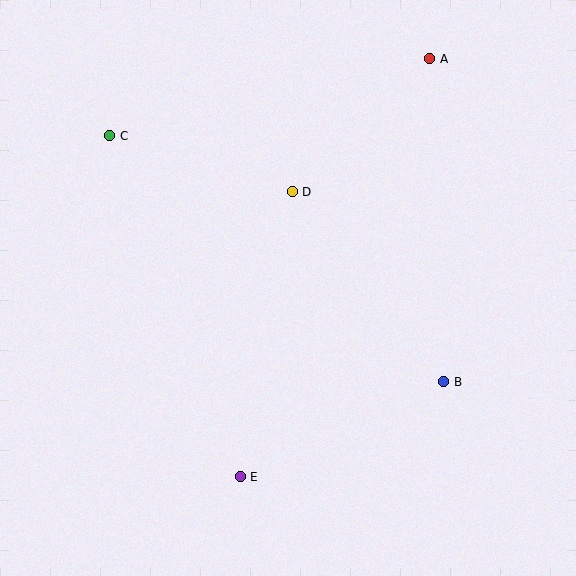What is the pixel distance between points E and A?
The distance between E and A is 459 pixels.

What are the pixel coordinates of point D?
Point D is at (292, 192).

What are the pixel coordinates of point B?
Point B is at (444, 382).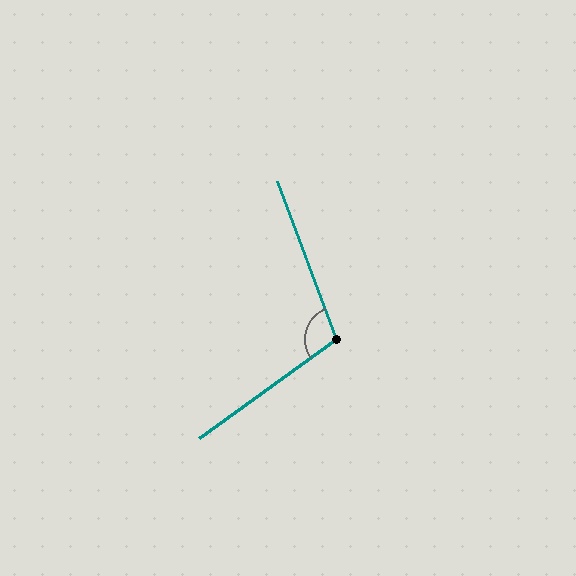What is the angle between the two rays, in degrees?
Approximately 105 degrees.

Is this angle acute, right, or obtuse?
It is obtuse.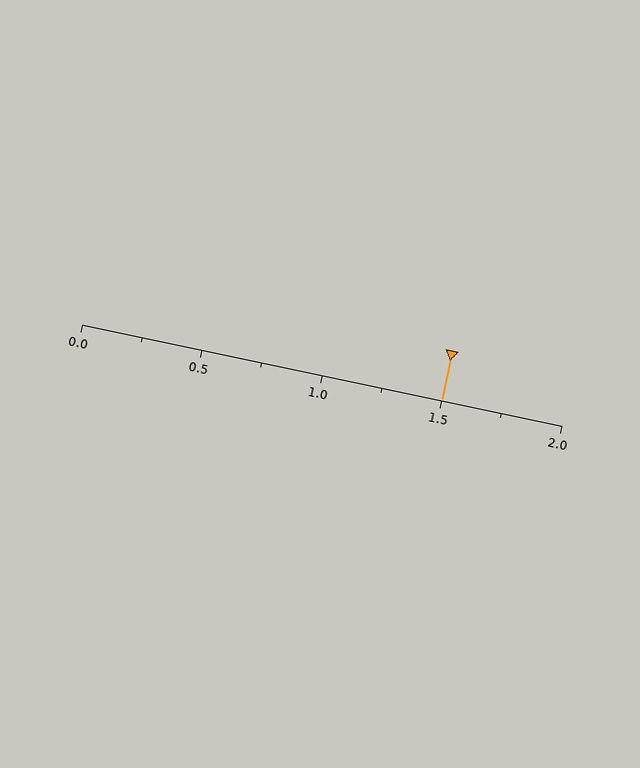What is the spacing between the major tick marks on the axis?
The major ticks are spaced 0.5 apart.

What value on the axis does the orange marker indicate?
The marker indicates approximately 1.5.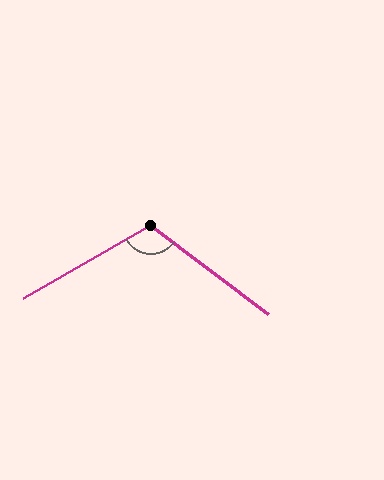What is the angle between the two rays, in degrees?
Approximately 113 degrees.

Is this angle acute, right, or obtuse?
It is obtuse.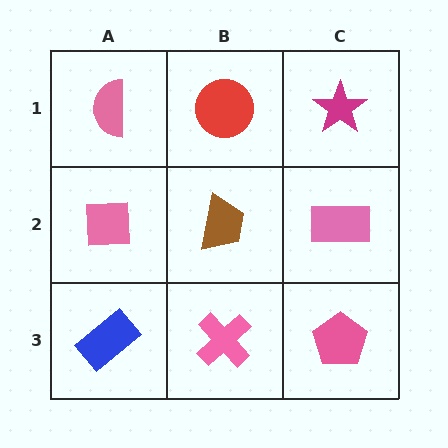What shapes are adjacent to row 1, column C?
A pink rectangle (row 2, column C), a red circle (row 1, column B).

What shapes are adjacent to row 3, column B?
A brown trapezoid (row 2, column B), a blue rectangle (row 3, column A), a pink pentagon (row 3, column C).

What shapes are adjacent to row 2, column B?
A red circle (row 1, column B), a pink cross (row 3, column B), a pink square (row 2, column A), a pink rectangle (row 2, column C).